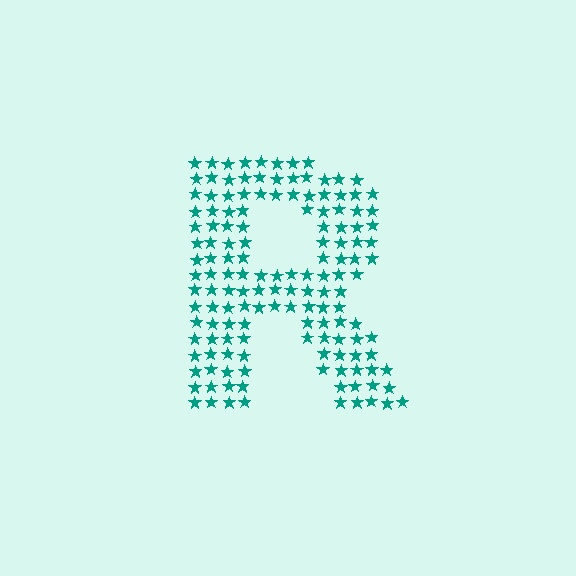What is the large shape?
The large shape is the letter R.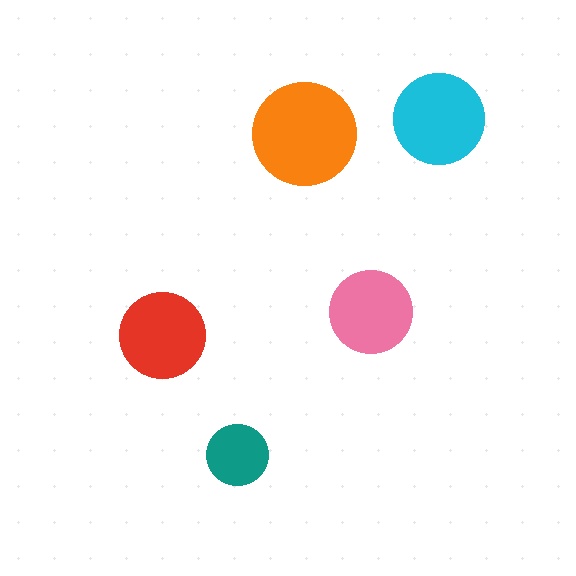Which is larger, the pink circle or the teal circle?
The pink one.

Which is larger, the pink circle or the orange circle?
The orange one.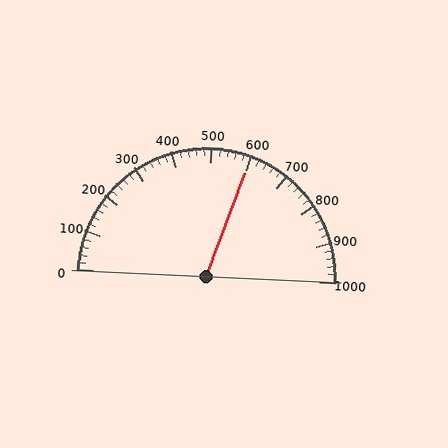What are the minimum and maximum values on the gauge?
The gauge ranges from 0 to 1000.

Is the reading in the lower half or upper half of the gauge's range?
The reading is in the upper half of the range (0 to 1000).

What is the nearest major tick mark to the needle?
The nearest major tick mark is 600.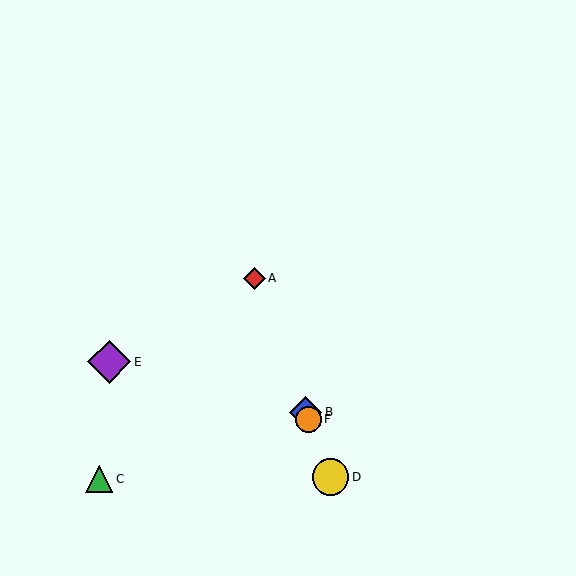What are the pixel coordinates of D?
Object D is at (330, 477).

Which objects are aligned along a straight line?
Objects A, B, D, F are aligned along a straight line.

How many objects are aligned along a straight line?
4 objects (A, B, D, F) are aligned along a straight line.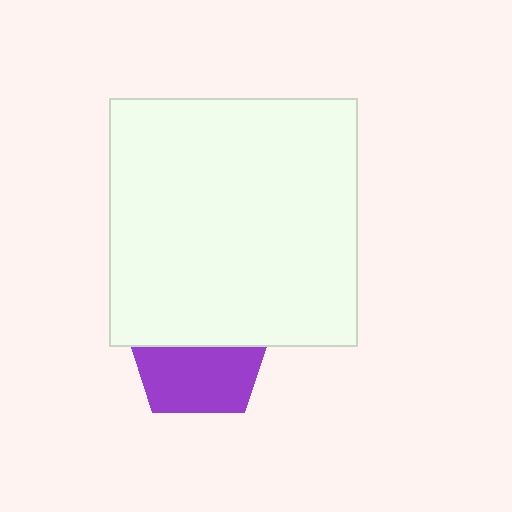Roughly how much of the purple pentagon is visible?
About half of it is visible (roughly 51%).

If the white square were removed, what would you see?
You would see the complete purple pentagon.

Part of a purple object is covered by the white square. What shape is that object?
It is a pentagon.